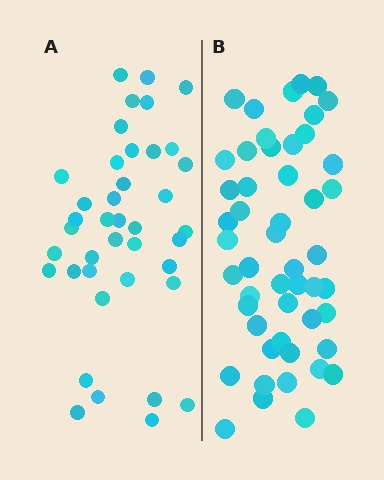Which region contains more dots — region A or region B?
Region B (the right region) has more dots.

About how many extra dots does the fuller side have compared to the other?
Region B has roughly 10 or so more dots than region A.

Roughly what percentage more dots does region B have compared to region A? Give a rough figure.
About 25% more.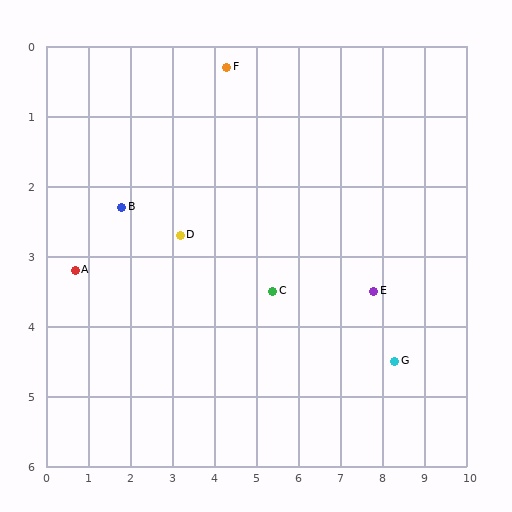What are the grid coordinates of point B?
Point B is at approximately (1.8, 2.3).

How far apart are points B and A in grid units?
Points B and A are about 1.4 grid units apart.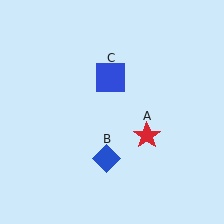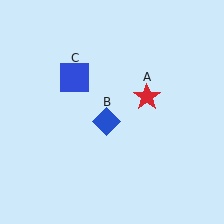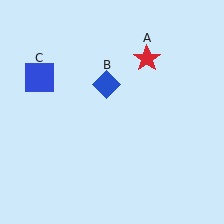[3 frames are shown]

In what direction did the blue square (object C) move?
The blue square (object C) moved left.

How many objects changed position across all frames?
3 objects changed position: red star (object A), blue diamond (object B), blue square (object C).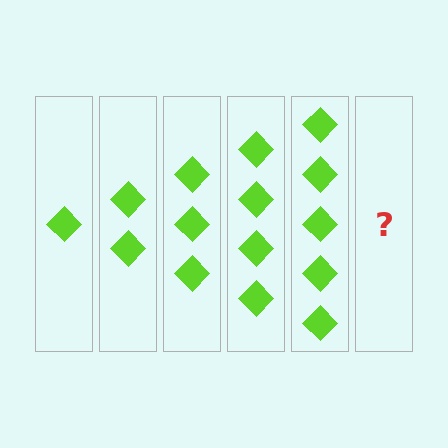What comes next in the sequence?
The next element should be 6 diamonds.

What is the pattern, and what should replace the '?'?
The pattern is that each step adds one more diamond. The '?' should be 6 diamonds.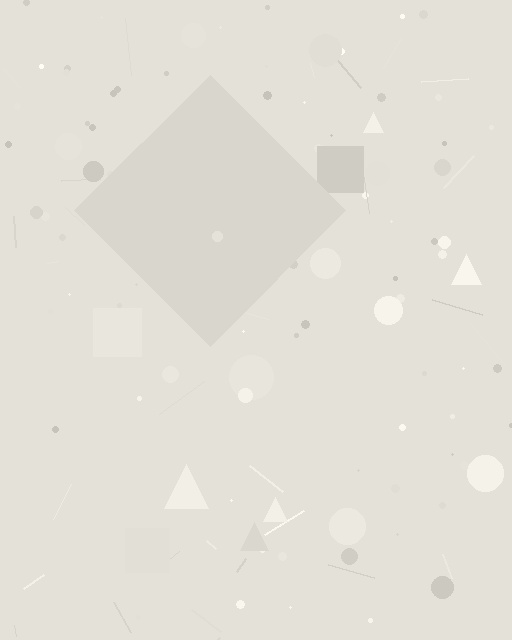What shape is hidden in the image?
A diamond is hidden in the image.